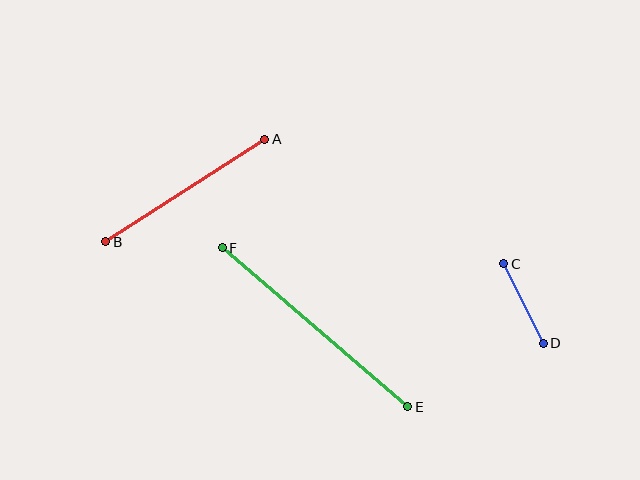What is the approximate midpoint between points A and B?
The midpoint is at approximately (185, 191) pixels.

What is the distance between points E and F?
The distance is approximately 244 pixels.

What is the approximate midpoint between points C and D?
The midpoint is at approximately (524, 304) pixels.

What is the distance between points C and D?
The distance is approximately 89 pixels.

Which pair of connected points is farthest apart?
Points E and F are farthest apart.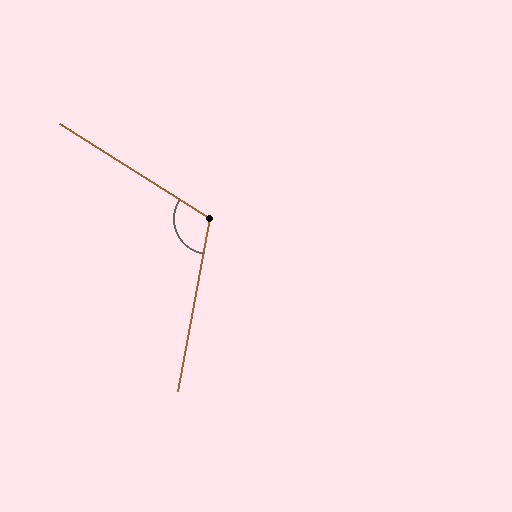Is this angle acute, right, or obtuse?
It is obtuse.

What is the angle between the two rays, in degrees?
Approximately 112 degrees.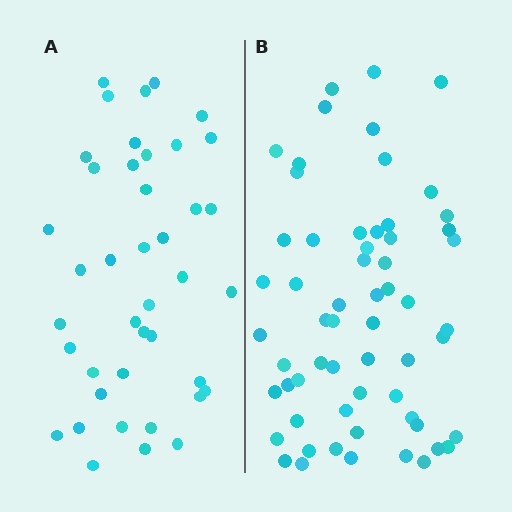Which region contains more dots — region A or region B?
Region B (the right region) has more dots.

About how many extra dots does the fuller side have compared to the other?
Region B has approximately 20 more dots than region A.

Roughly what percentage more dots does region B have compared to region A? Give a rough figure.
About 45% more.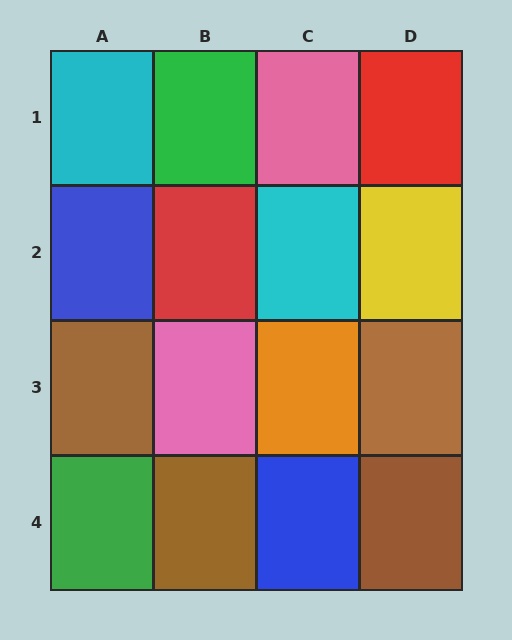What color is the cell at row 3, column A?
Brown.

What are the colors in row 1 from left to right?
Cyan, green, pink, red.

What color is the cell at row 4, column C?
Blue.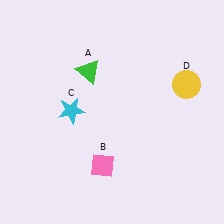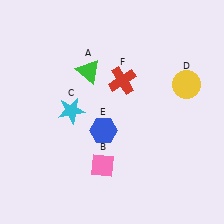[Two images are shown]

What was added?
A blue hexagon (E), a red cross (F) were added in Image 2.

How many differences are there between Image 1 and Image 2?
There are 2 differences between the two images.